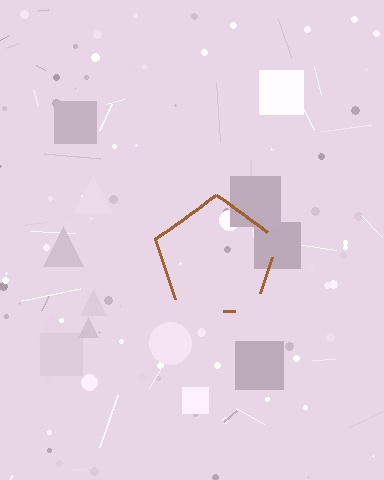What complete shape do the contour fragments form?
The contour fragments form a pentagon.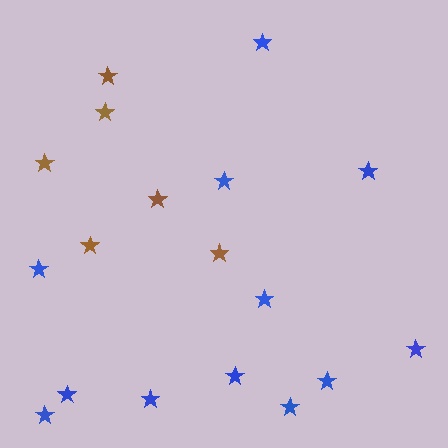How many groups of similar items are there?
There are 2 groups: one group of blue stars (12) and one group of brown stars (6).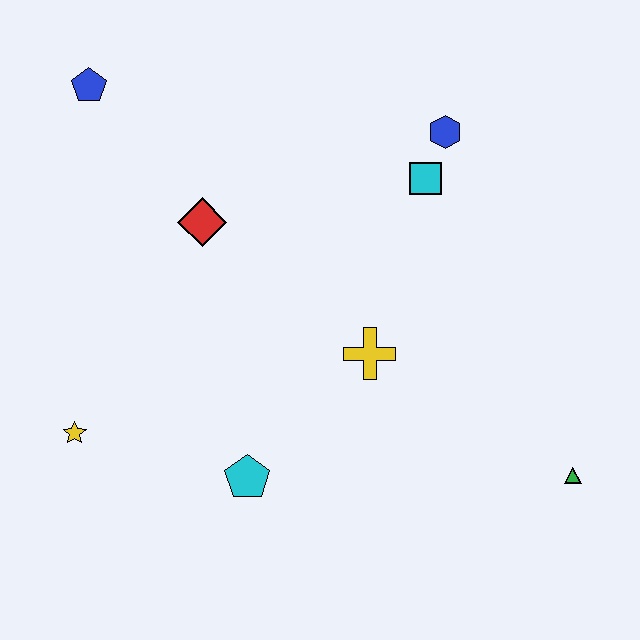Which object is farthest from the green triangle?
The blue pentagon is farthest from the green triangle.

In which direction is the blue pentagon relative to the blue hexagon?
The blue pentagon is to the left of the blue hexagon.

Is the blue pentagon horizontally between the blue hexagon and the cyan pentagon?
No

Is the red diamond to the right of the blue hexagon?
No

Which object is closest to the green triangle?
The yellow cross is closest to the green triangle.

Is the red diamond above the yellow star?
Yes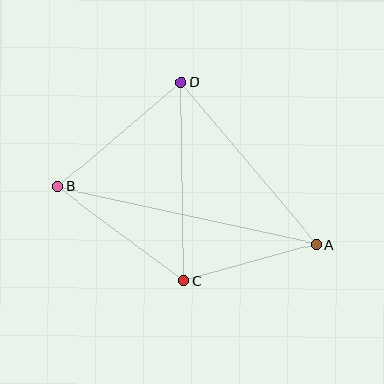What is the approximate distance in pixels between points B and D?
The distance between B and D is approximately 162 pixels.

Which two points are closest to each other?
Points A and C are closest to each other.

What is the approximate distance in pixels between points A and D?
The distance between A and D is approximately 211 pixels.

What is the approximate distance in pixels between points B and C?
The distance between B and C is approximately 157 pixels.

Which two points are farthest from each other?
Points A and B are farthest from each other.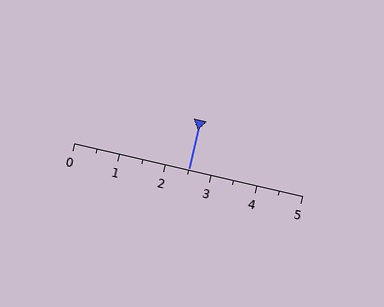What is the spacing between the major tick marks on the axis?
The major ticks are spaced 1 apart.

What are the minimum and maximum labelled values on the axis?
The axis runs from 0 to 5.